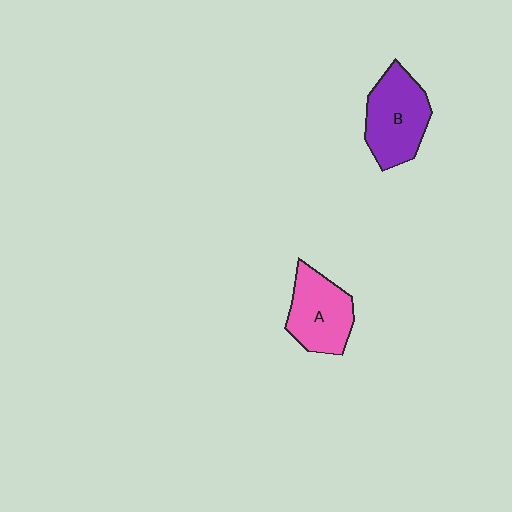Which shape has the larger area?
Shape B (purple).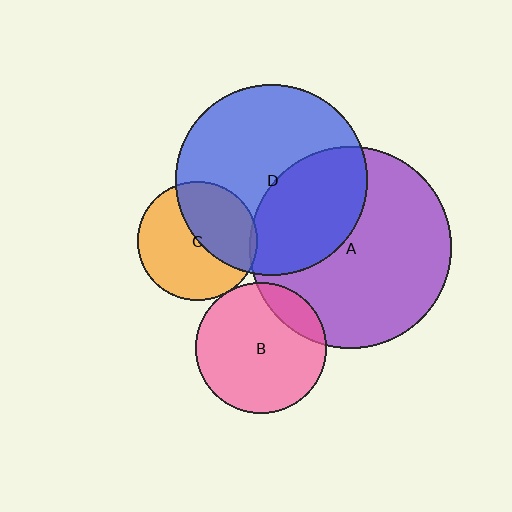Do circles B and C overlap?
Yes.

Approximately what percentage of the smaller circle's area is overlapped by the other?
Approximately 5%.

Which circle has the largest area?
Circle A (purple).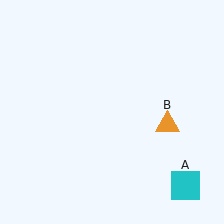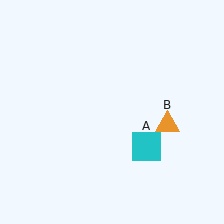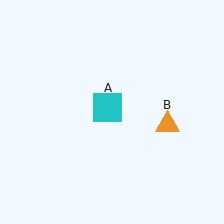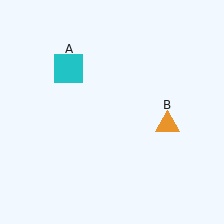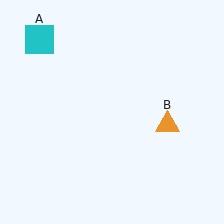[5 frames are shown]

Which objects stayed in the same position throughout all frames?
Orange triangle (object B) remained stationary.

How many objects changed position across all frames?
1 object changed position: cyan square (object A).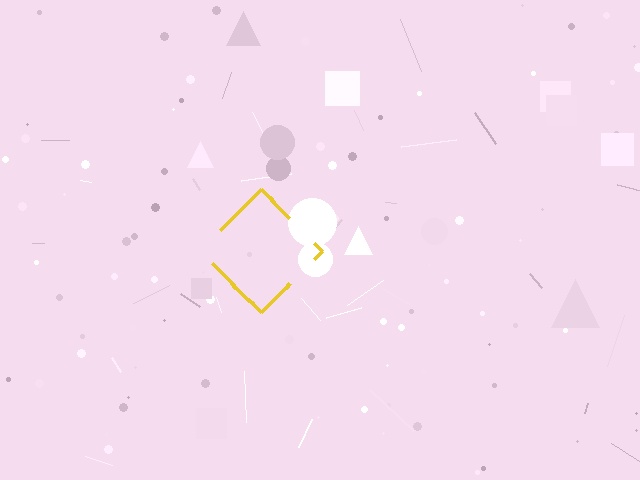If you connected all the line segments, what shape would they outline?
They would outline a diamond.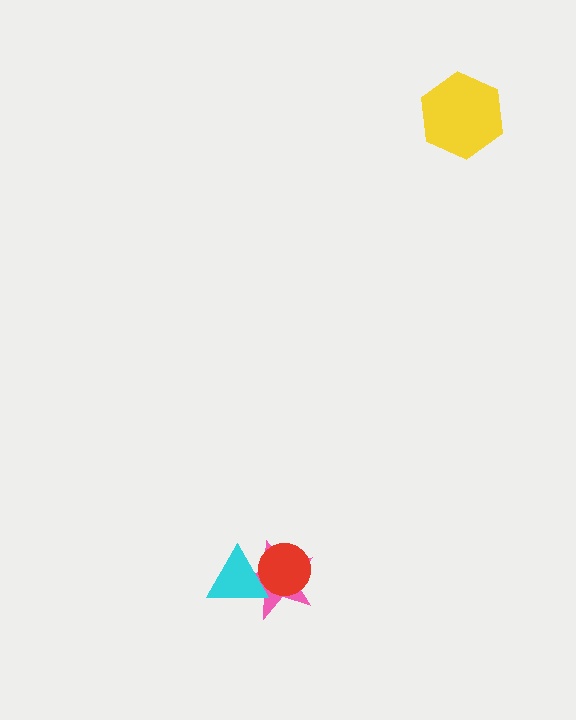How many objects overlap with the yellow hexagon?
0 objects overlap with the yellow hexagon.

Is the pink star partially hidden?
Yes, it is partially covered by another shape.